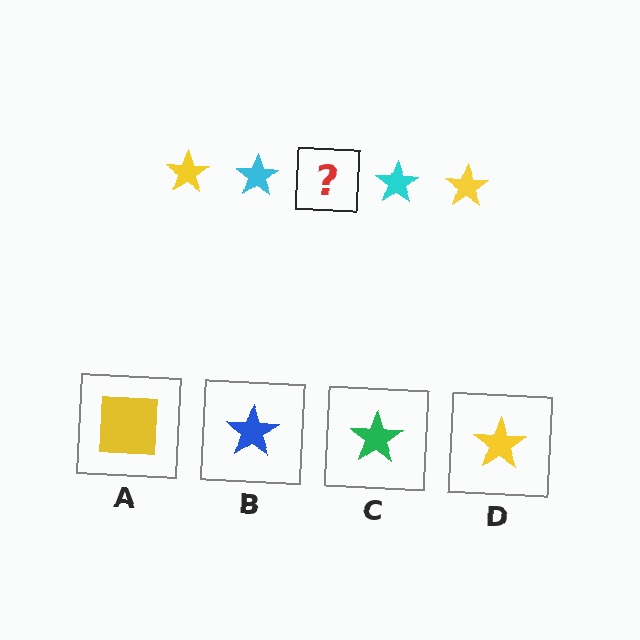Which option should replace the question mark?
Option D.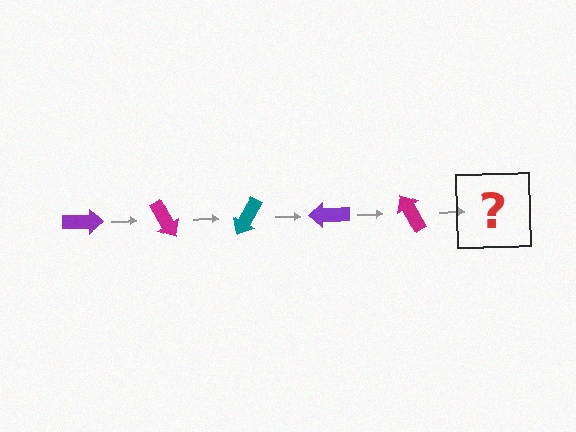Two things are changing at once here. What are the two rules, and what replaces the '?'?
The two rules are that it rotates 60 degrees each step and the color cycles through purple, magenta, and teal. The '?' should be a teal arrow, rotated 300 degrees from the start.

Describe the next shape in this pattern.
It should be a teal arrow, rotated 300 degrees from the start.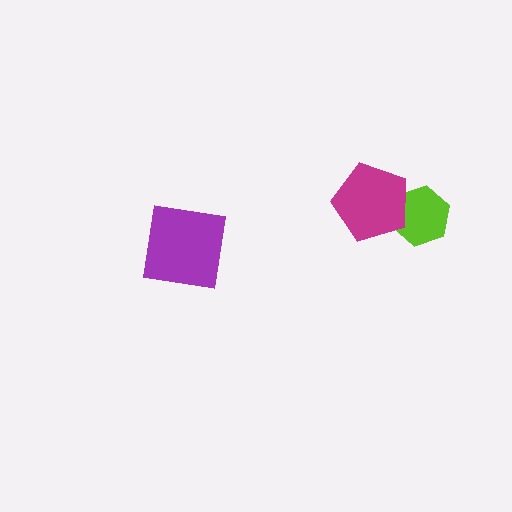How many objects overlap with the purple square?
0 objects overlap with the purple square.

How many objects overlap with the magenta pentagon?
1 object overlaps with the magenta pentagon.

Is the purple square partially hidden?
No, no other shape covers it.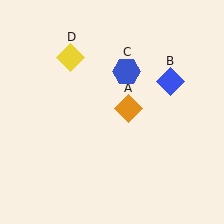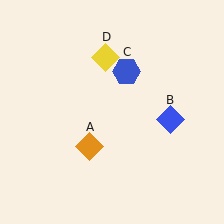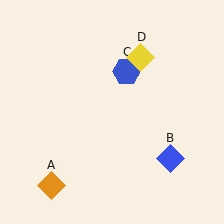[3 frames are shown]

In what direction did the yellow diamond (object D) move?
The yellow diamond (object D) moved right.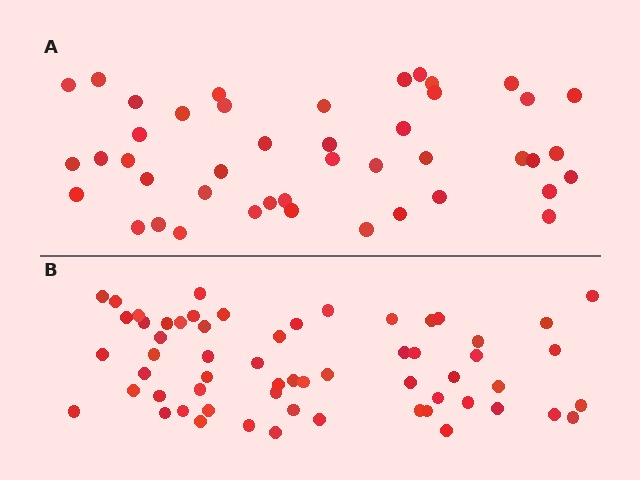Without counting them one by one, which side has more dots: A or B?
Region B (the bottom region) has more dots.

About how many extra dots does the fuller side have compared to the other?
Region B has approximately 15 more dots than region A.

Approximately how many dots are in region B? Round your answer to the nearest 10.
About 60 dots.